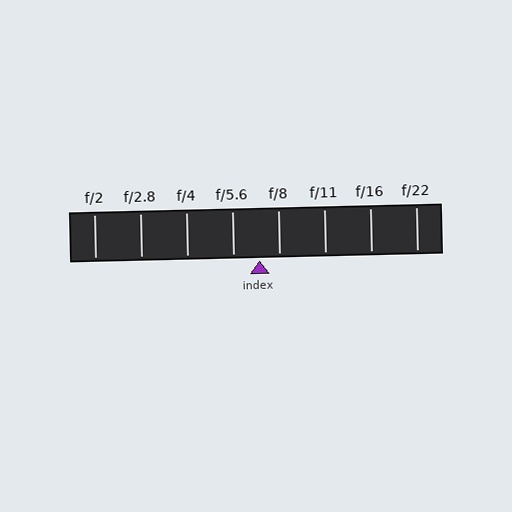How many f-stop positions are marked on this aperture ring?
There are 8 f-stop positions marked.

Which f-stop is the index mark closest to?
The index mark is closest to f/8.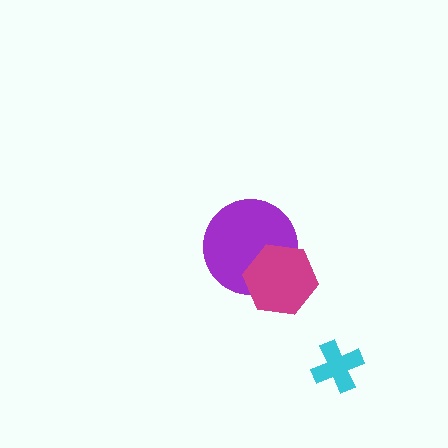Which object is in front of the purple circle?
The magenta hexagon is in front of the purple circle.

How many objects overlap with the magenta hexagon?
1 object overlaps with the magenta hexagon.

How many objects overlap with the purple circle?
1 object overlaps with the purple circle.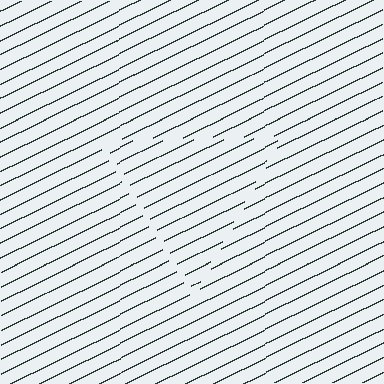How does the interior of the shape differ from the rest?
The interior of the shape contains the same grating, shifted by half a period — the contour is defined by the phase discontinuity where line-ends from the inner and outer gratings abut.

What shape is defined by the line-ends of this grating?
An illusory triangle. The interior of the shape contains the same grating, shifted by half a period — the contour is defined by the phase discontinuity where line-ends from the inner and outer gratings abut.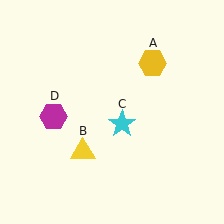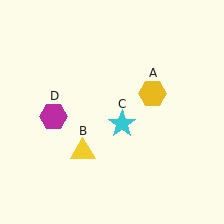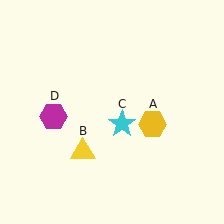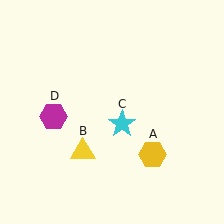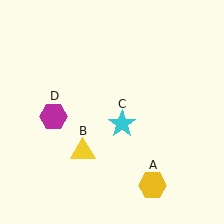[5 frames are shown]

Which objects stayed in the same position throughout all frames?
Yellow triangle (object B) and cyan star (object C) and magenta hexagon (object D) remained stationary.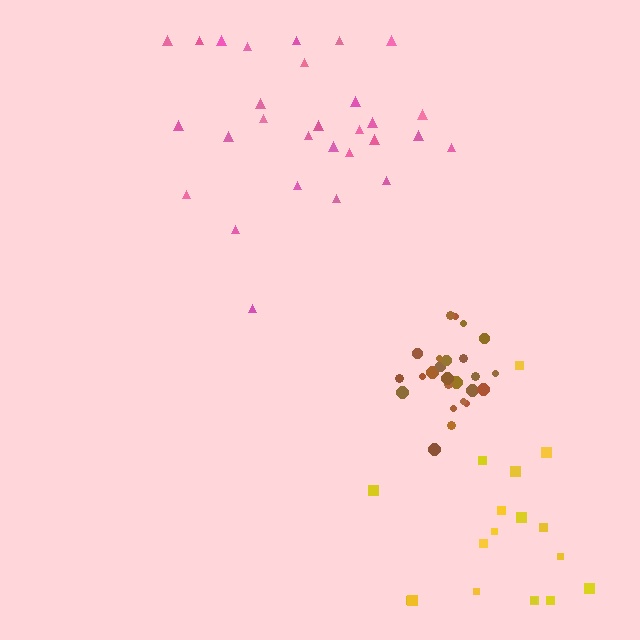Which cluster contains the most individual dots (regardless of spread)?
Pink (29).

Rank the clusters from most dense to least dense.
brown, pink, yellow.